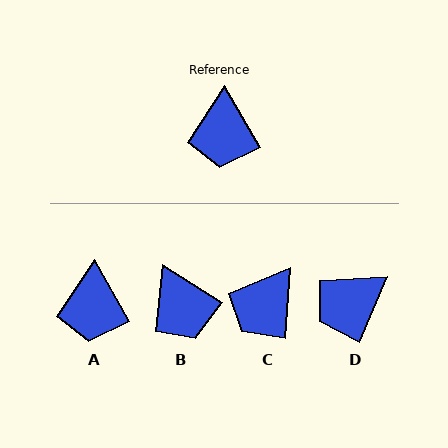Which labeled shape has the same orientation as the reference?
A.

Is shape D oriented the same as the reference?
No, it is off by about 53 degrees.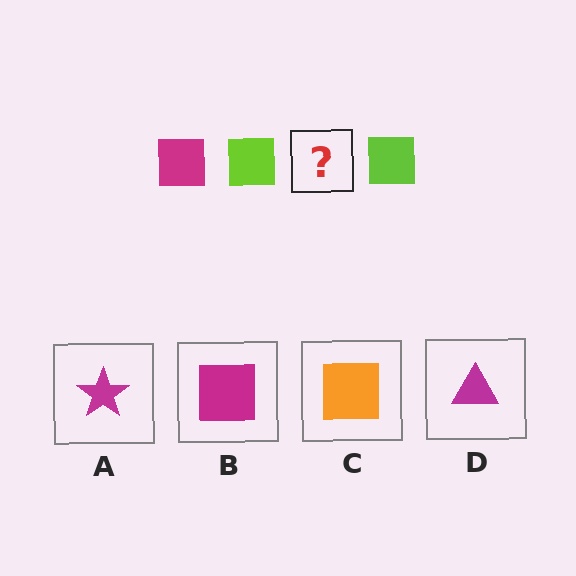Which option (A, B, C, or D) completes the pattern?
B.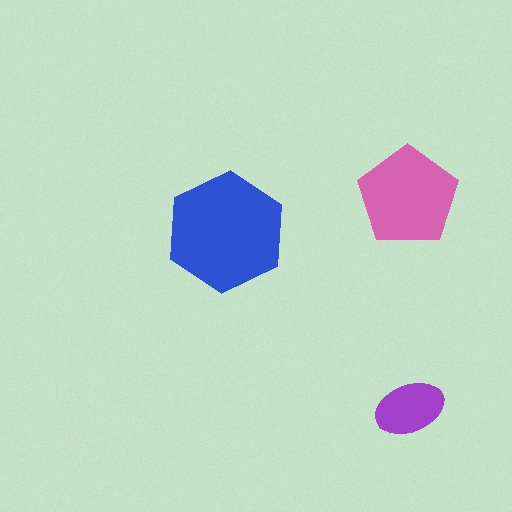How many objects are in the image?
There are 3 objects in the image.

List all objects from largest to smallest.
The blue hexagon, the pink pentagon, the purple ellipse.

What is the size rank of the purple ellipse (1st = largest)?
3rd.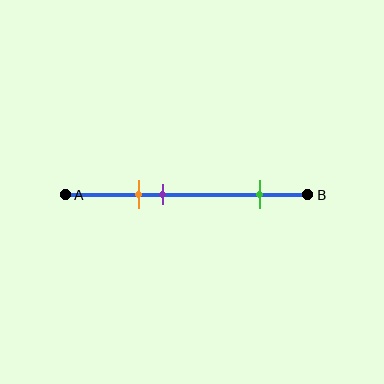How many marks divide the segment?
There are 3 marks dividing the segment.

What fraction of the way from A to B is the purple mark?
The purple mark is approximately 40% (0.4) of the way from A to B.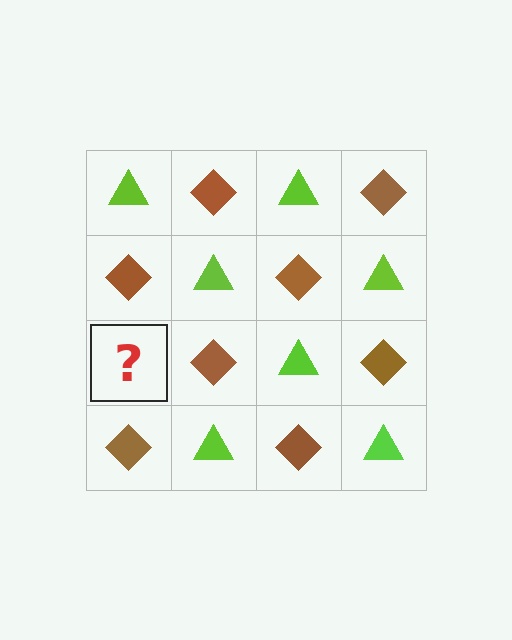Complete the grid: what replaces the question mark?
The question mark should be replaced with a lime triangle.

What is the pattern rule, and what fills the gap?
The rule is that it alternates lime triangle and brown diamond in a checkerboard pattern. The gap should be filled with a lime triangle.